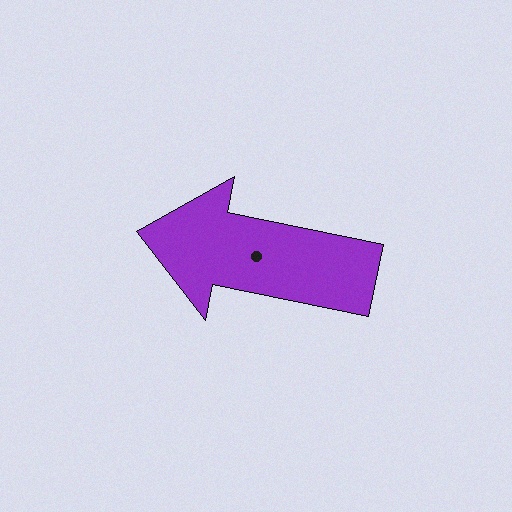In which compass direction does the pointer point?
West.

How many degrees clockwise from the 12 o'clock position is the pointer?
Approximately 282 degrees.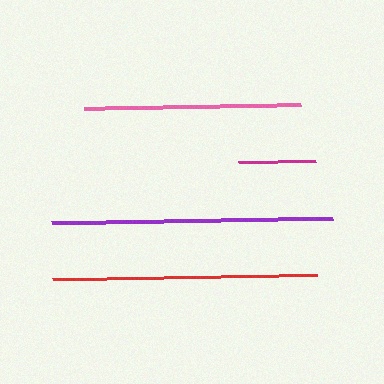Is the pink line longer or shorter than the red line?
The red line is longer than the pink line.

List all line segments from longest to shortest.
From longest to shortest: purple, red, pink, magenta.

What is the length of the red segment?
The red segment is approximately 264 pixels long.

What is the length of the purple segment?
The purple segment is approximately 280 pixels long.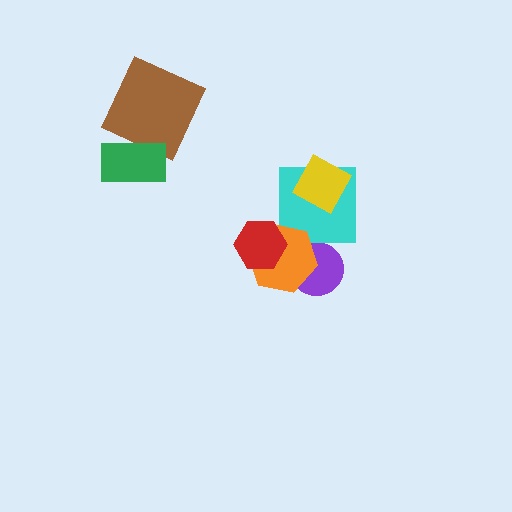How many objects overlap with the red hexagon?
1 object overlaps with the red hexagon.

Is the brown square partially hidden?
Yes, it is partially covered by another shape.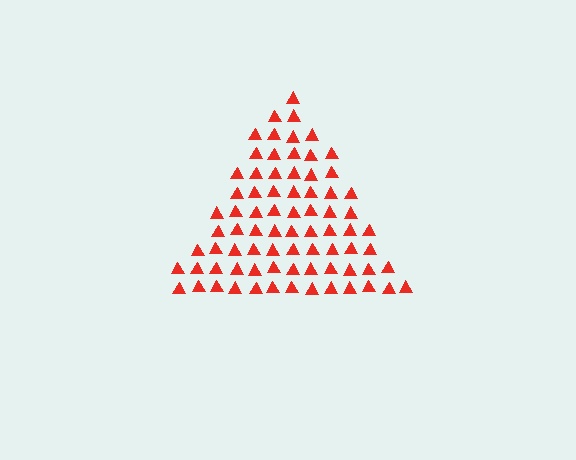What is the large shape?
The large shape is a triangle.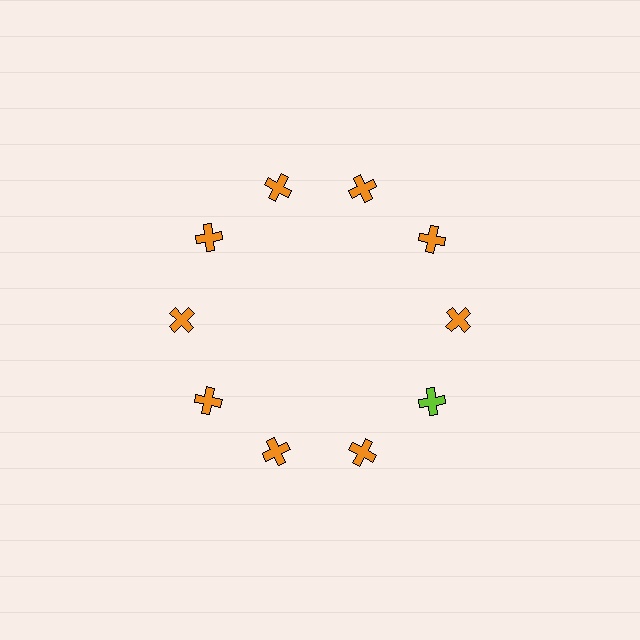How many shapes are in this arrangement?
There are 10 shapes arranged in a ring pattern.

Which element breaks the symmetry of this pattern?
The lime cross at roughly the 4 o'clock position breaks the symmetry. All other shapes are orange crosses.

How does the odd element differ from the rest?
It has a different color: lime instead of orange.